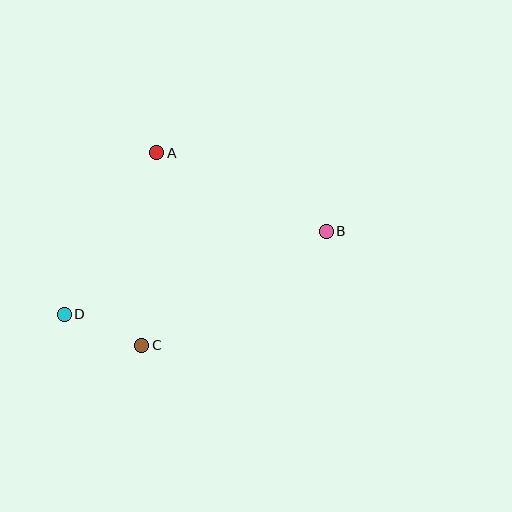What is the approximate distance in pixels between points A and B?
The distance between A and B is approximately 187 pixels.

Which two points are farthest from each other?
Points B and D are farthest from each other.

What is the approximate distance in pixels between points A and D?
The distance between A and D is approximately 186 pixels.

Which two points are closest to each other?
Points C and D are closest to each other.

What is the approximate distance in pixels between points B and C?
The distance between B and C is approximately 217 pixels.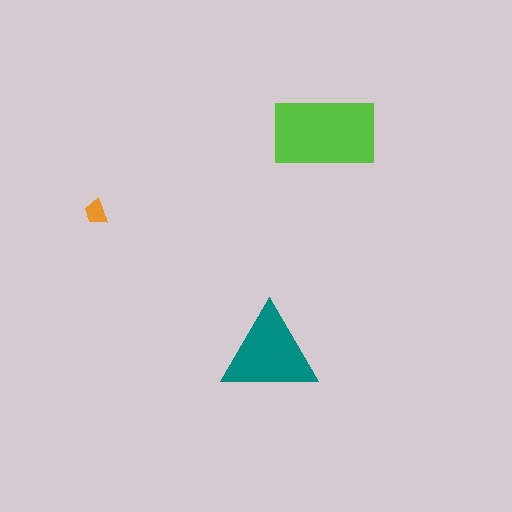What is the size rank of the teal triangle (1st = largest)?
2nd.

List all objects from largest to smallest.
The lime rectangle, the teal triangle, the orange trapezoid.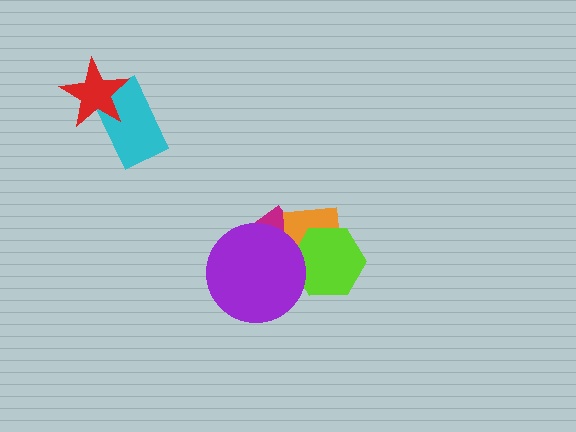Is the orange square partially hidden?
Yes, it is partially covered by another shape.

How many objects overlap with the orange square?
3 objects overlap with the orange square.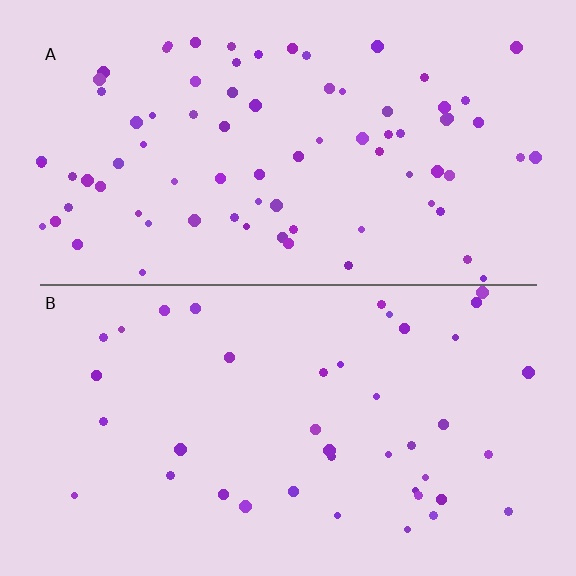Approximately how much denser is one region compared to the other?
Approximately 1.9× — region A over region B.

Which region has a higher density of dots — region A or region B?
A (the top).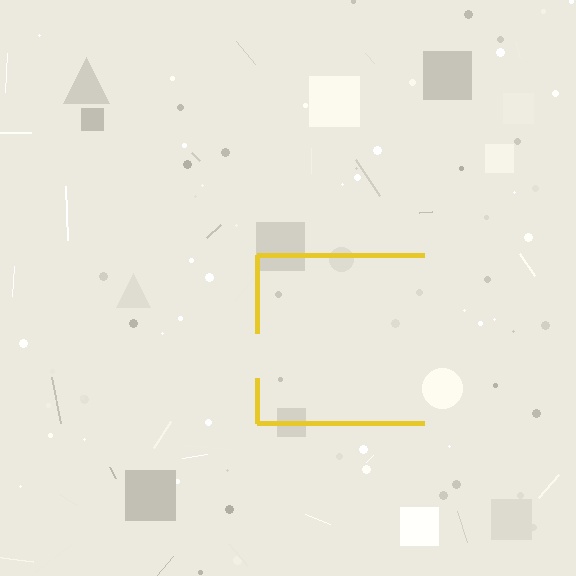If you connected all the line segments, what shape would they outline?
They would outline a square.